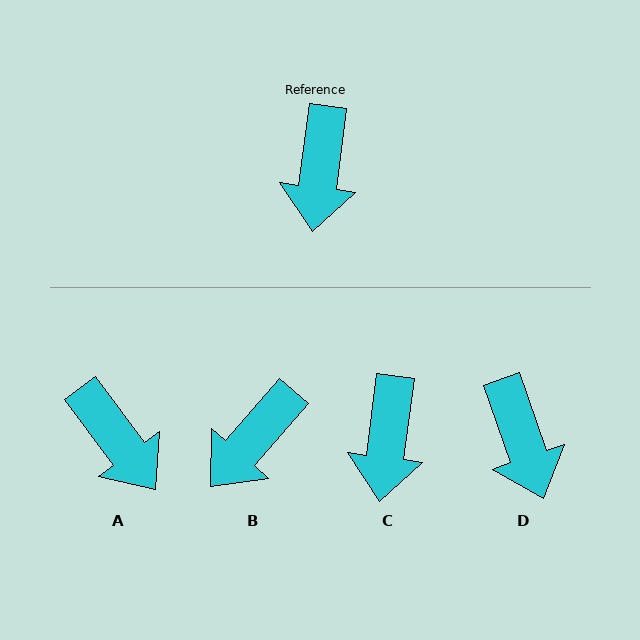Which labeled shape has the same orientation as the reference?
C.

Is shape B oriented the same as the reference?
No, it is off by about 34 degrees.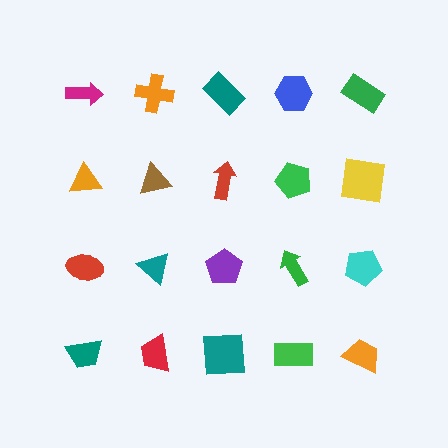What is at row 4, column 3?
A teal square.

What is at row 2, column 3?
A red arrow.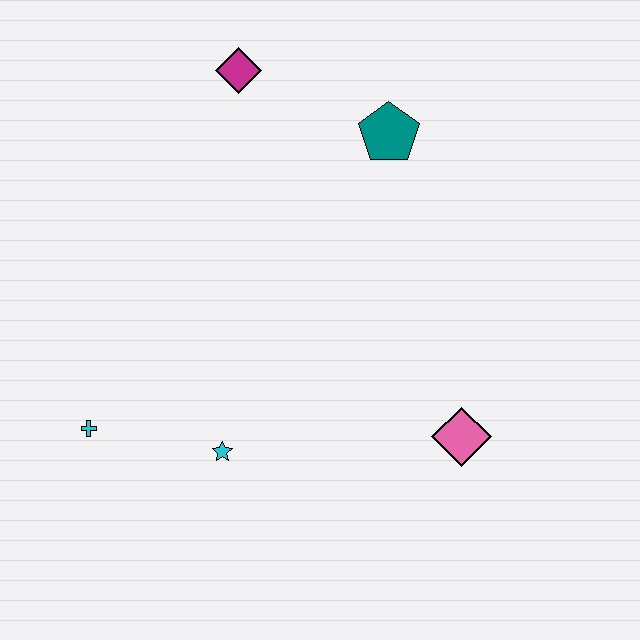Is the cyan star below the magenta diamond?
Yes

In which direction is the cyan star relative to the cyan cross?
The cyan star is to the right of the cyan cross.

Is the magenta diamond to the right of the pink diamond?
No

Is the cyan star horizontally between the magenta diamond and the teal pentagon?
No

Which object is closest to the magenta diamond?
The teal pentagon is closest to the magenta diamond.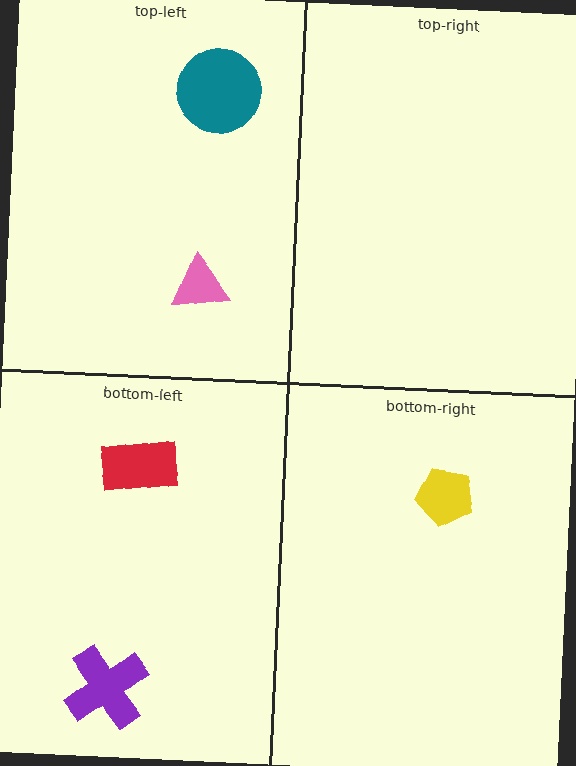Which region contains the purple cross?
The bottom-left region.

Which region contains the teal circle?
The top-left region.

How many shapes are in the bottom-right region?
1.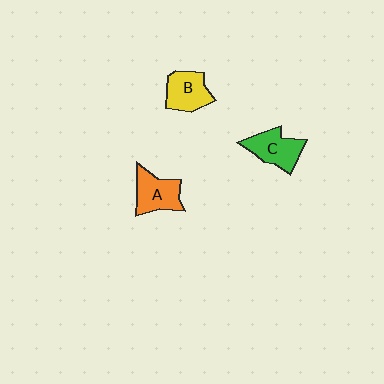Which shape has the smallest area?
Shape B (yellow).